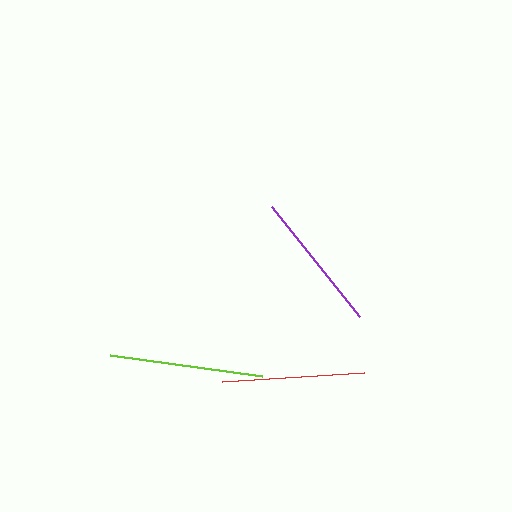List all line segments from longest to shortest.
From longest to shortest: lime, red, purple.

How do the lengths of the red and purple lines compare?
The red and purple lines are approximately the same length.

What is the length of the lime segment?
The lime segment is approximately 154 pixels long.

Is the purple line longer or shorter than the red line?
The red line is longer than the purple line.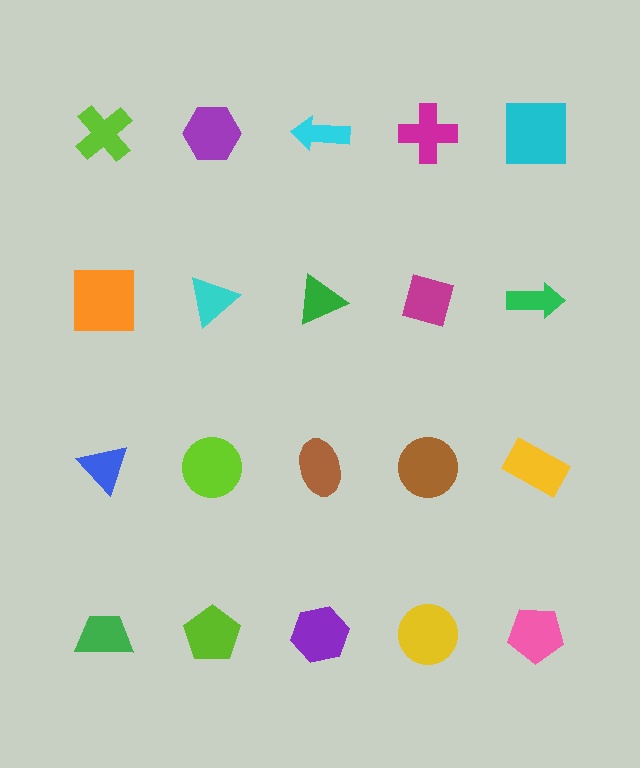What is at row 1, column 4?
A magenta cross.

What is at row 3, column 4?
A brown circle.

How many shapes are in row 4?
5 shapes.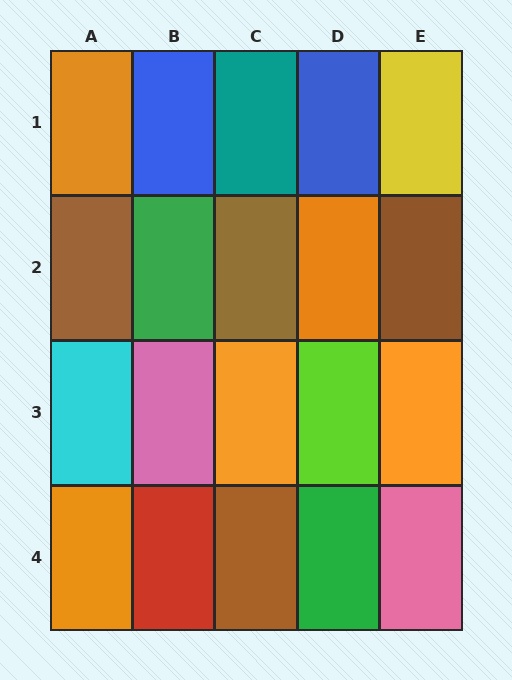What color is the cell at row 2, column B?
Green.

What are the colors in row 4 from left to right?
Orange, red, brown, green, pink.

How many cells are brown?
4 cells are brown.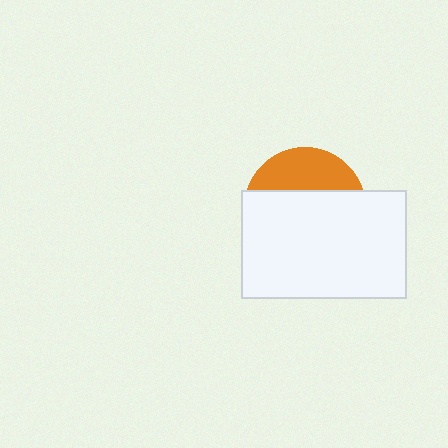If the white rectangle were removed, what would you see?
You would see the complete orange circle.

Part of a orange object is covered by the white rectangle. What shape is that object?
It is a circle.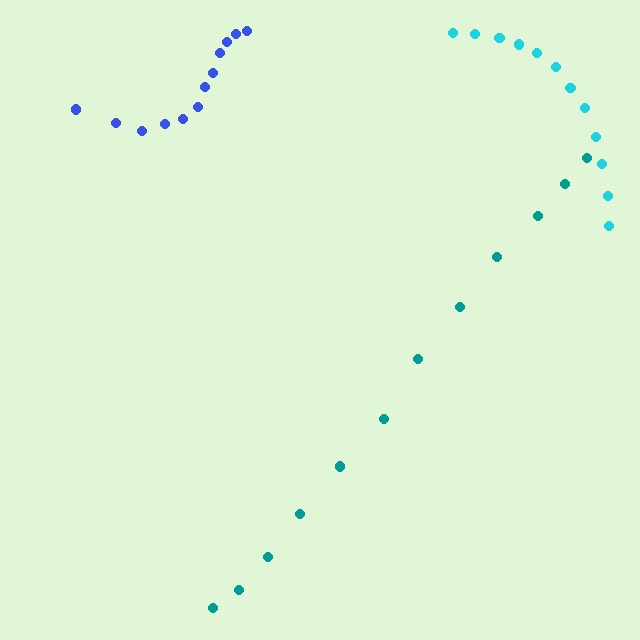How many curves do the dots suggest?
There are 3 distinct paths.